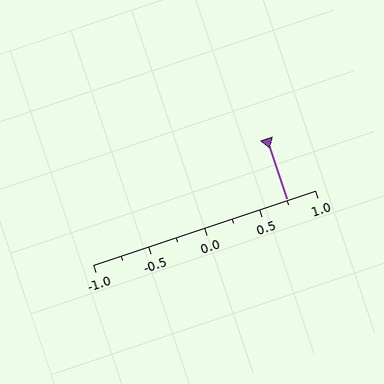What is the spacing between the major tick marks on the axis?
The major ticks are spaced 0.5 apart.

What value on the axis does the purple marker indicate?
The marker indicates approximately 0.75.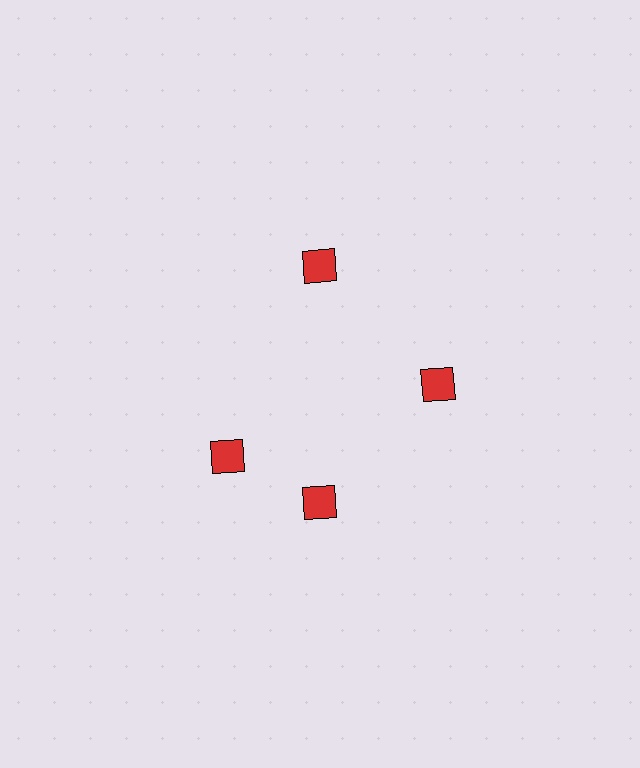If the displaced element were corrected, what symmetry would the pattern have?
It would have 4-fold rotational symmetry — the pattern would map onto itself every 90 degrees.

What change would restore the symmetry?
The symmetry would be restored by rotating it back into even spacing with its neighbors so that all 4 diamonds sit at equal angles and equal distance from the center.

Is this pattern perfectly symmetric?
No. The 4 red diamonds are arranged in a ring, but one element near the 9 o'clock position is rotated out of alignment along the ring, breaking the 4-fold rotational symmetry.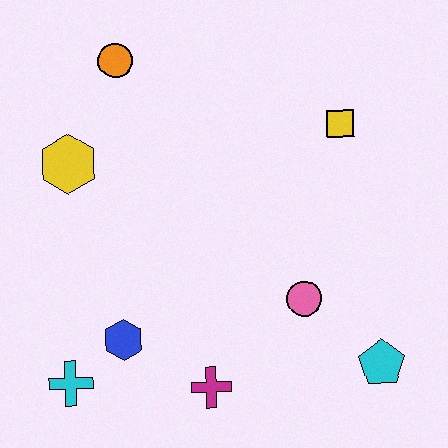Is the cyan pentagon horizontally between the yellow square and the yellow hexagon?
No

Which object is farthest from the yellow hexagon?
The cyan pentagon is farthest from the yellow hexagon.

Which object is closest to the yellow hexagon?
The orange circle is closest to the yellow hexagon.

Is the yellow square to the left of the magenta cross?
No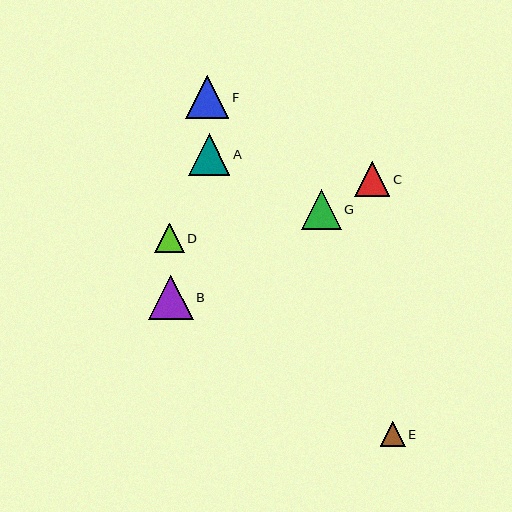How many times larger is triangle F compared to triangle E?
Triangle F is approximately 1.7 times the size of triangle E.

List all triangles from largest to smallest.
From largest to smallest: B, F, A, G, C, D, E.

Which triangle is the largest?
Triangle B is the largest with a size of approximately 45 pixels.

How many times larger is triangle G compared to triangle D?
Triangle G is approximately 1.4 times the size of triangle D.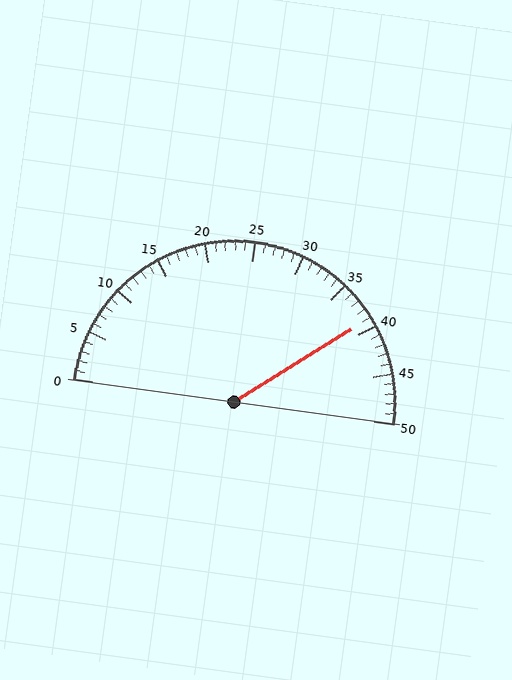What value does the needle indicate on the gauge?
The needle indicates approximately 39.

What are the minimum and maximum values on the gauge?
The gauge ranges from 0 to 50.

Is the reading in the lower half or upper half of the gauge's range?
The reading is in the upper half of the range (0 to 50).